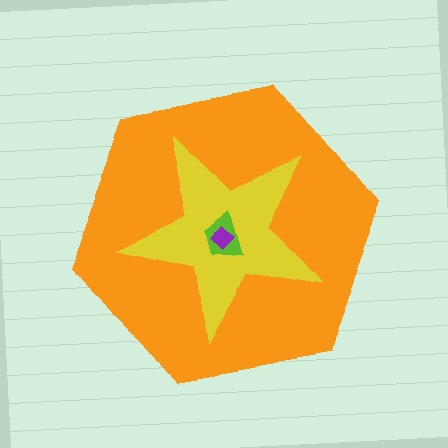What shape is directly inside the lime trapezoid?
The purple diamond.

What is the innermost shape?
The purple diamond.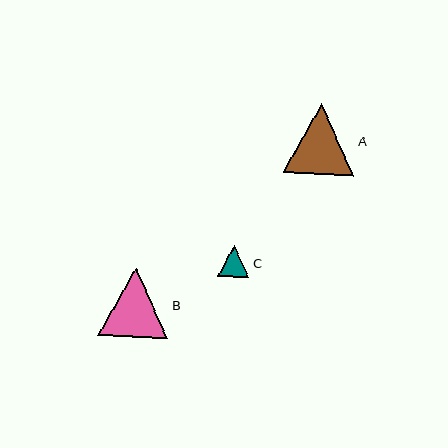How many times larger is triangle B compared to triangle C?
Triangle B is approximately 2.2 times the size of triangle C.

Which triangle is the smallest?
Triangle C is the smallest with a size of approximately 31 pixels.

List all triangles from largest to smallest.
From largest to smallest: A, B, C.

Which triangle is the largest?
Triangle A is the largest with a size of approximately 71 pixels.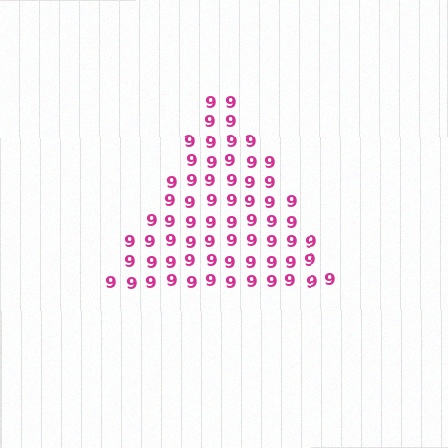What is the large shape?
The large shape is a triangle.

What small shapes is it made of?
It is made of small digit 9's.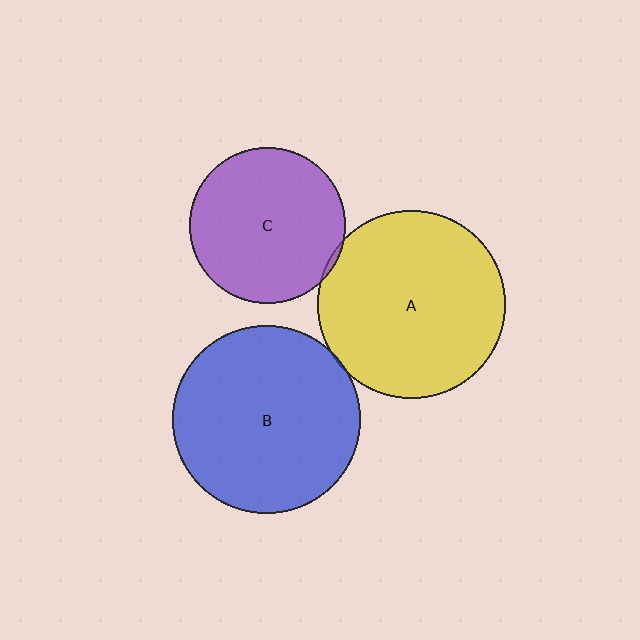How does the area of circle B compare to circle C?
Approximately 1.5 times.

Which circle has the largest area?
Circle B (blue).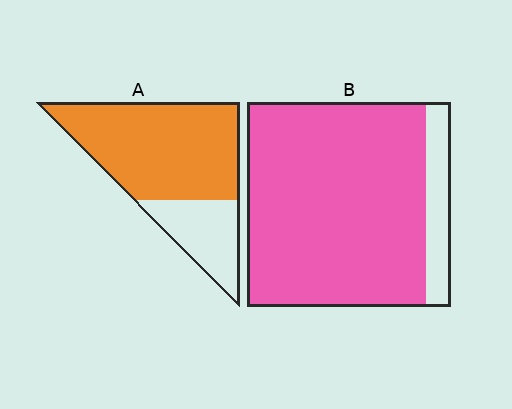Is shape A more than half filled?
Yes.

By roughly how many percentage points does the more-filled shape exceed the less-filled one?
By roughly 15 percentage points (B over A).